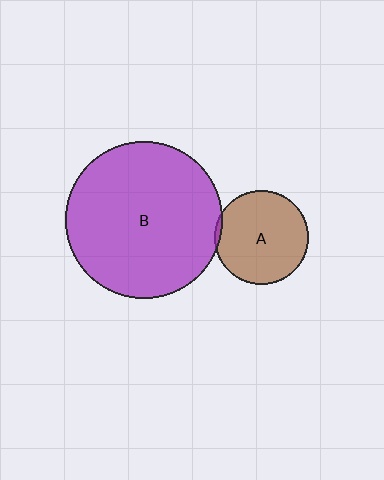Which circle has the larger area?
Circle B (purple).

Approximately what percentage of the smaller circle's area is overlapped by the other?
Approximately 5%.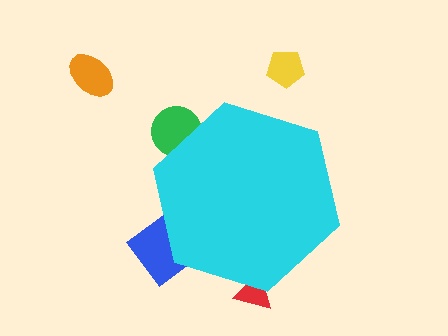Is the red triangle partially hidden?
Yes, the red triangle is partially hidden behind the cyan hexagon.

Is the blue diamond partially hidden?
Yes, the blue diamond is partially hidden behind the cyan hexagon.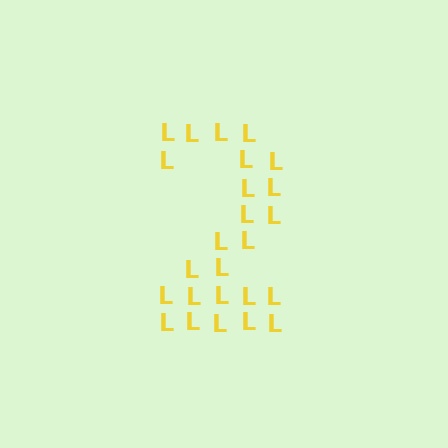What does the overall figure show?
The overall figure shows the digit 2.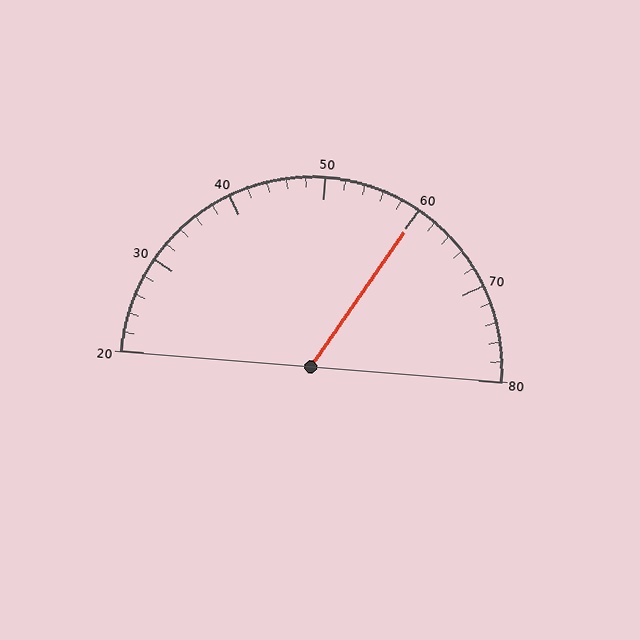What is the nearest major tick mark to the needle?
The nearest major tick mark is 60.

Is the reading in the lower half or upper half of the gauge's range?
The reading is in the upper half of the range (20 to 80).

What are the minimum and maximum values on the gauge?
The gauge ranges from 20 to 80.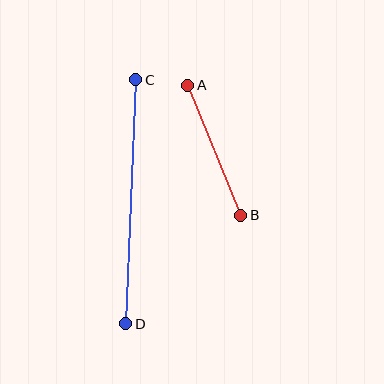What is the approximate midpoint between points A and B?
The midpoint is at approximately (214, 150) pixels.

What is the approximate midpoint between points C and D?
The midpoint is at approximately (131, 202) pixels.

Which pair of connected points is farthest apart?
Points C and D are farthest apart.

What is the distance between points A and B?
The distance is approximately 140 pixels.